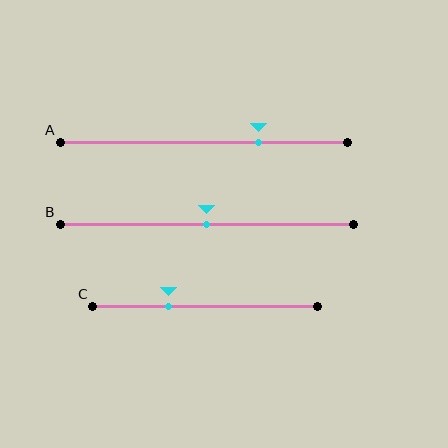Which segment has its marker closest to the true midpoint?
Segment B has its marker closest to the true midpoint.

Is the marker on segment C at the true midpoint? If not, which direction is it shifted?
No, the marker on segment C is shifted to the left by about 16% of the segment length.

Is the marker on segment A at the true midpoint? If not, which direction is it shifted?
No, the marker on segment A is shifted to the right by about 19% of the segment length.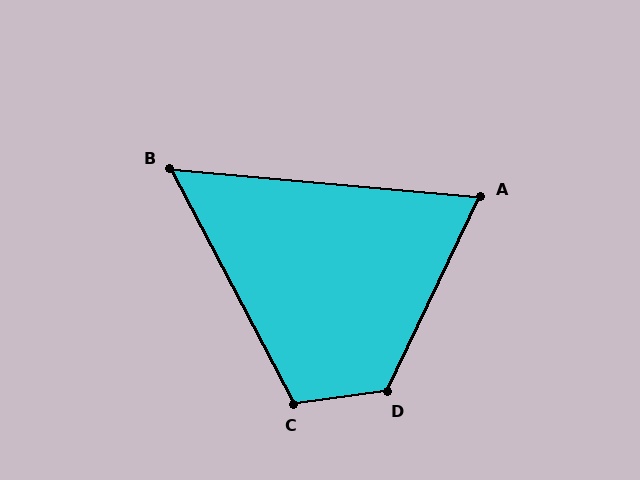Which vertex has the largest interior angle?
D, at approximately 123 degrees.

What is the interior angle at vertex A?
Approximately 70 degrees (acute).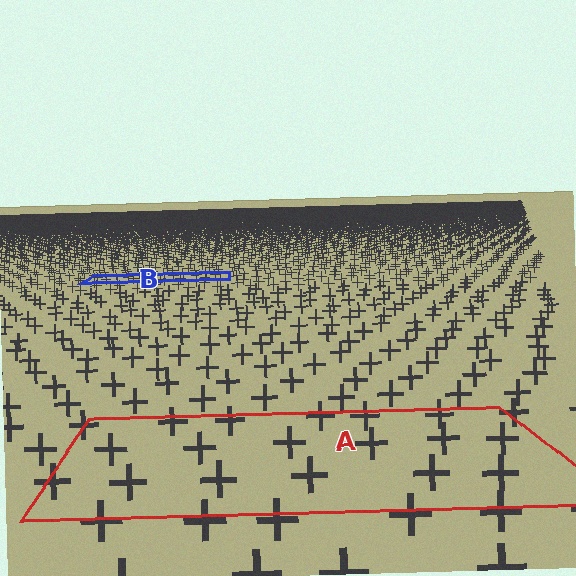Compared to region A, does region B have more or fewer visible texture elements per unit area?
Region B has more texture elements per unit area — they are packed more densely because it is farther away.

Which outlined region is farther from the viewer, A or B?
Region B is farther from the viewer — the texture elements inside it appear smaller and more densely packed.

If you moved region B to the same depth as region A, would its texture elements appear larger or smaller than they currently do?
They would appear larger. At a closer depth, the same texture elements are projected at a bigger on-screen size.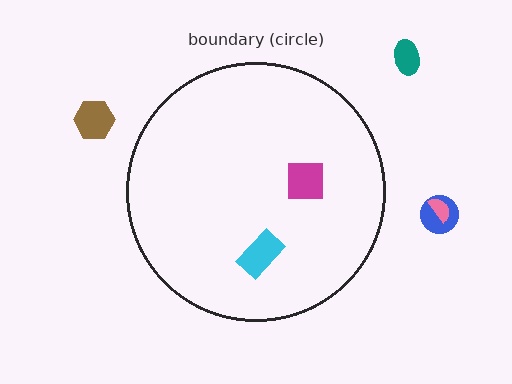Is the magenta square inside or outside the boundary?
Inside.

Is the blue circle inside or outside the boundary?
Outside.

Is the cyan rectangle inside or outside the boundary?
Inside.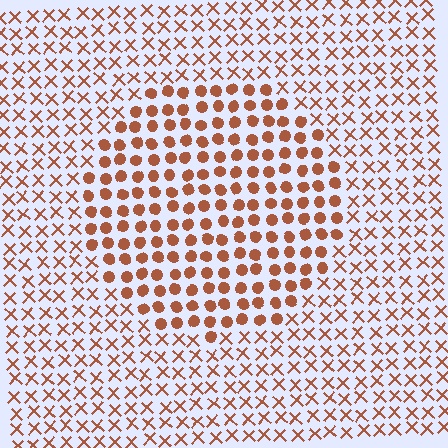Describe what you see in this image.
The image is filled with small brown elements arranged in a uniform grid. A circle-shaped region contains circles, while the surrounding area contains X marks. The boundary is defined purely by the change in element shape.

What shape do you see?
I see a circle.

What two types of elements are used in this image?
The image uses circles inside the circle region and X marks outside it.